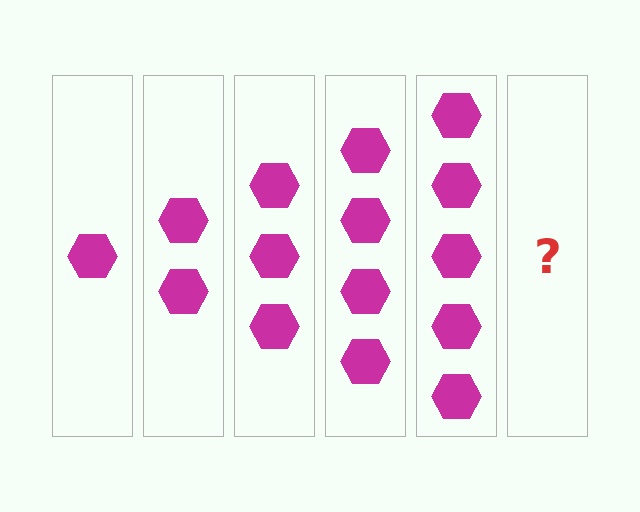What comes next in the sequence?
The next element should be 6 hexagons.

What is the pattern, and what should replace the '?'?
The pattern is that each step adds one more hexagon. The '?' should be 6 hexagons.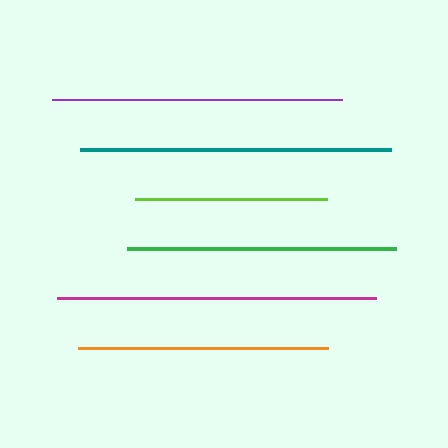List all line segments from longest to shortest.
From longest to shortest: magenta, teal, purple, green, orange, lime.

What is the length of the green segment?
The green segment is approximately 269 pixels long.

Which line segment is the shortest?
The lime line is the shortest at approximately 193 pixels.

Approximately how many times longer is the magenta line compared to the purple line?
The magenta line is approximately 1.1 times the length of the purple line.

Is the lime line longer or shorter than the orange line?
The orange line is longer than the lime line.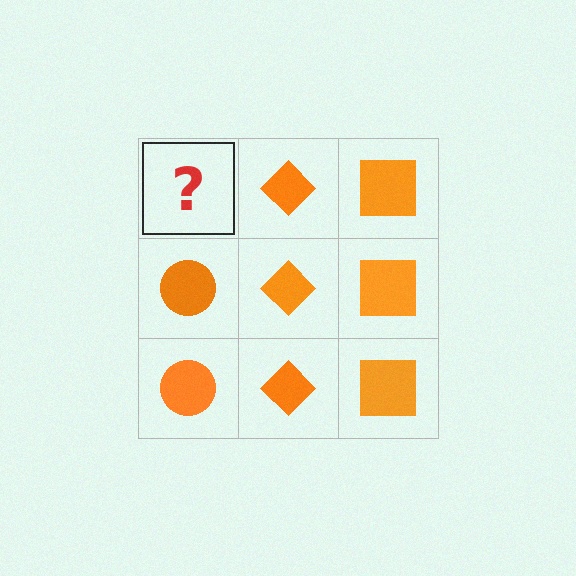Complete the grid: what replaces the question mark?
The question mark should be replaced with an orange circle.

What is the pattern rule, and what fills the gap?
The rule is that each column has a consistent shape. The gap should be filled with an orange circle.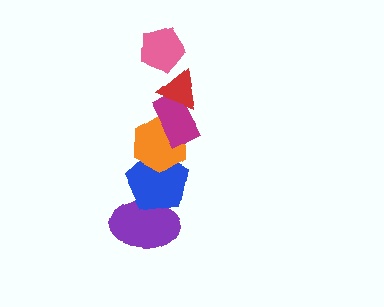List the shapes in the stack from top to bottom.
From top to bottom: the pink pentagon, the red triangle, the magenta rectangle, the orange hexagon, the blue pentagon, the purple ellipse.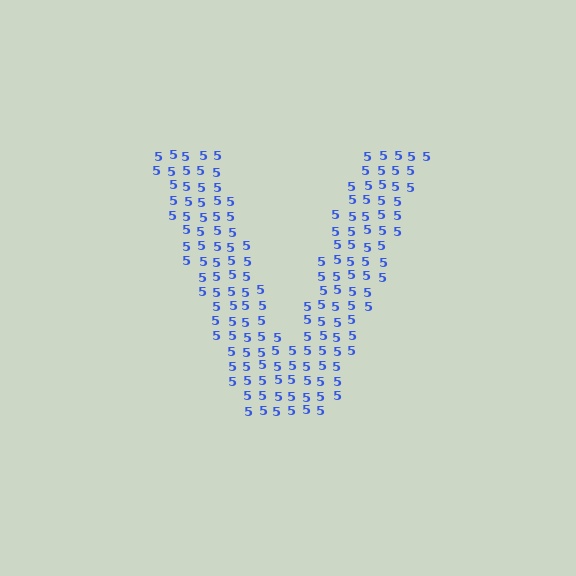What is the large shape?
The large shape is the letter V.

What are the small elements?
The small elements are digit 5's.